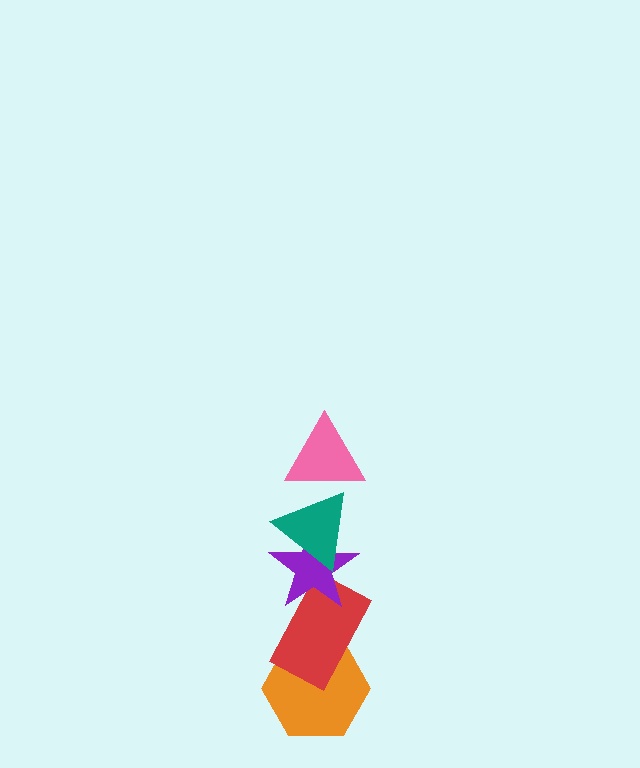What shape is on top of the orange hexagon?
The red rectangle is on top of the orange hexagon.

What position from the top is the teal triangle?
The teal triangle is 2nd from the top.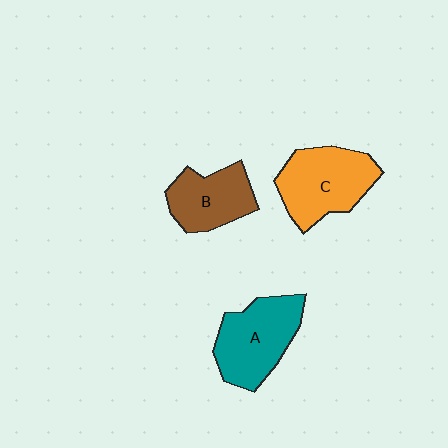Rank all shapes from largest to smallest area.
From largest to smallest: C (orange), A (teal), B (brown).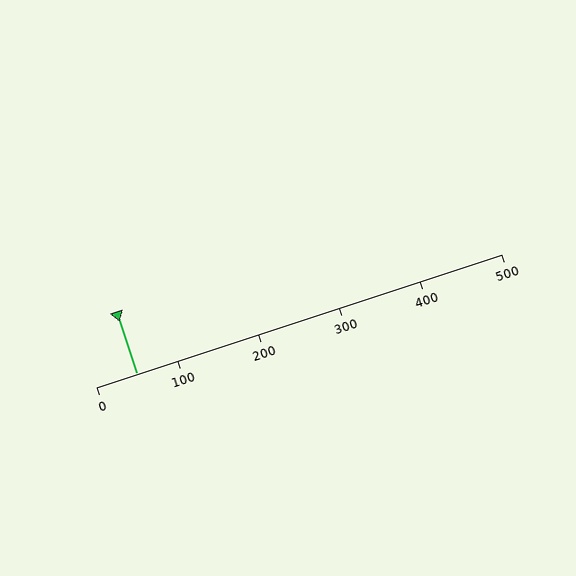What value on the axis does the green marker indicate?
The marker indicates approximately 50.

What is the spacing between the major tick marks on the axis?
The major ticks are spaced 100 apart.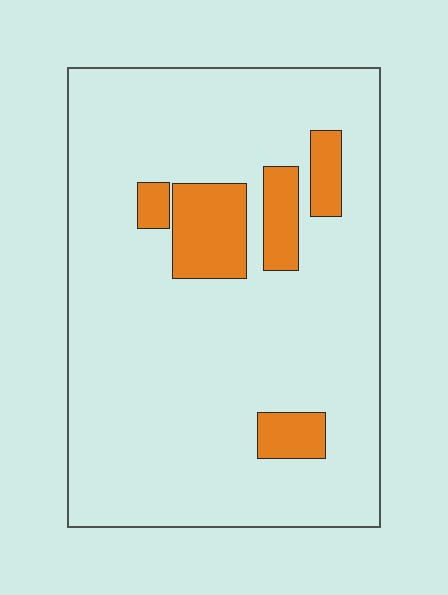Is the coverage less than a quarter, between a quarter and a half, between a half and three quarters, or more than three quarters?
Less than a quarter.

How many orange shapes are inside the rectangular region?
5.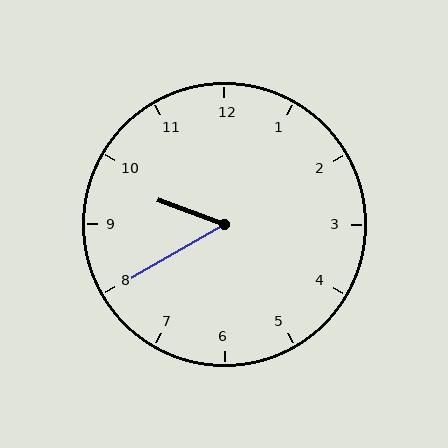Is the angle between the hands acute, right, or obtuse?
It is acute.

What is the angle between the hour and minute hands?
Approximately 50 degrees.